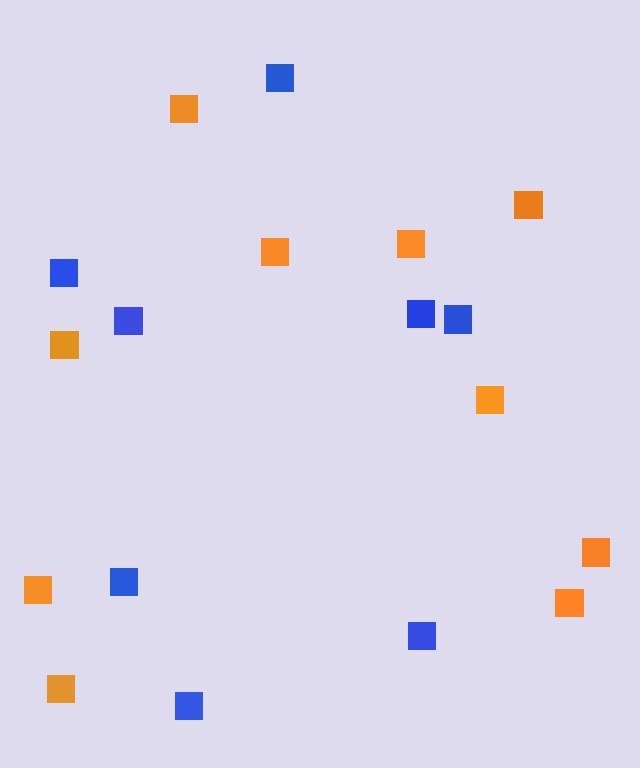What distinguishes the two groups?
There are 2 groups: one group of blue squares (8) and one group of orange squares (10).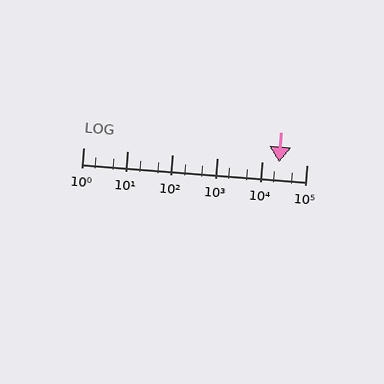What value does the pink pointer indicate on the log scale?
The pointer indicates approximately 24000.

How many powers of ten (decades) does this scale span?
The scale spans 5 decades, from 1 to 100000.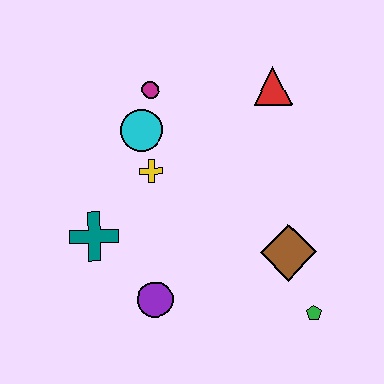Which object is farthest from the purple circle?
The red triangle is farthest from the purple circle.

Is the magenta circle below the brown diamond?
No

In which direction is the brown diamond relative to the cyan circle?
The brown diamond is to the right of the cyan circle.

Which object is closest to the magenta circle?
The cyan circle is closest to the magenta circle.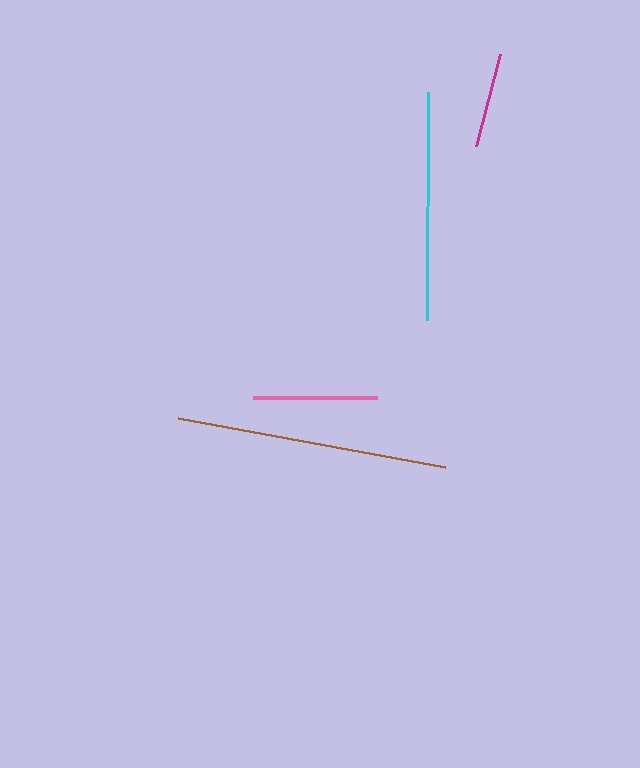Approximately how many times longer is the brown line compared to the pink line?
The brown line is approximately 2.2 times the length of the pink line.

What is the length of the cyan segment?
The cyan segment is approximately 228 pixels long.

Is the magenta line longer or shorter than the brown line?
The brown line is longer than the magenta line.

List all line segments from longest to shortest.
From longest to shortest: brown, cyan, pink, magenta.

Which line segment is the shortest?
The magenta line is the shortest at approximately 95 pixels.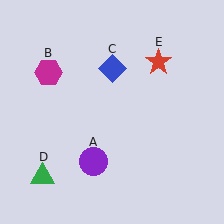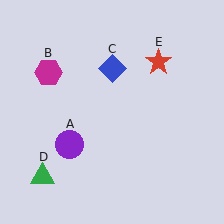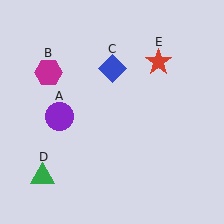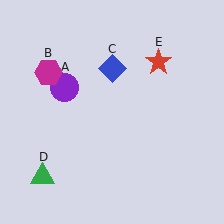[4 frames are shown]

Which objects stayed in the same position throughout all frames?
Magenta hexagon (object B) and blue diamond (object C) and green triangle (object D) and red star (object E) remained stationary.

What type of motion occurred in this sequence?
The purple circle (object A) rotated clockwise around the center of the scene.